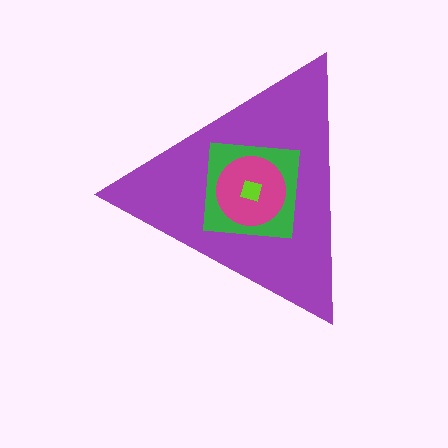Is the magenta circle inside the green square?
Yes.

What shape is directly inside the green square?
The magenta circle.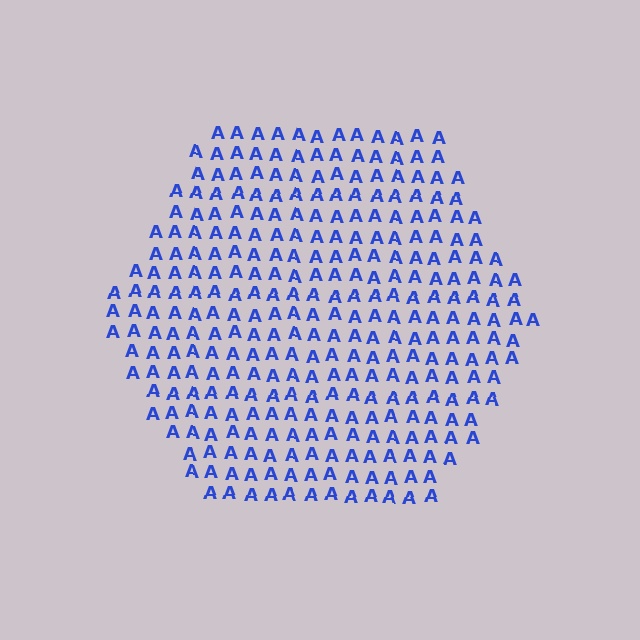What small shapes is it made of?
It is made of small letter A's.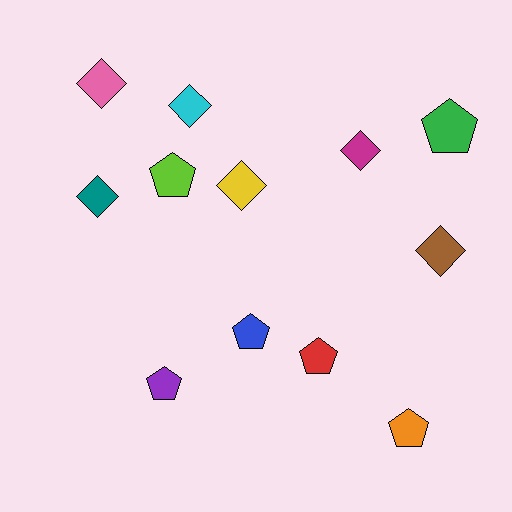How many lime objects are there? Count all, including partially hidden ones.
There is 1 lime object.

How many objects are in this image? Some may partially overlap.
There are 12 objects.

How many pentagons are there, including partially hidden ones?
There are 6 pentagons.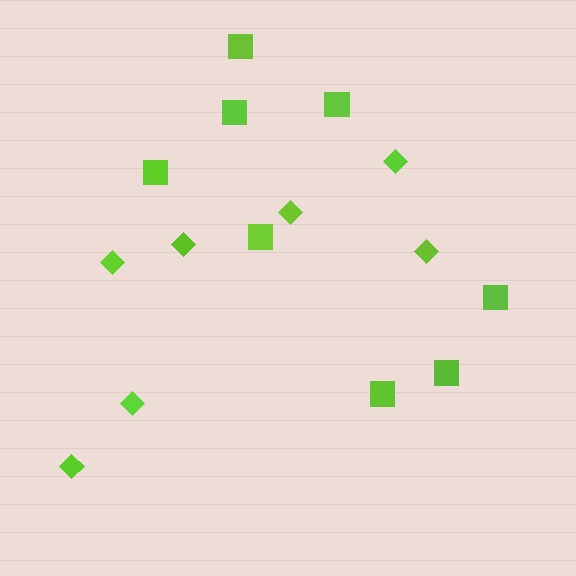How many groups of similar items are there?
There are 2 groups: one group of diamonds (7) and one group of squares (8).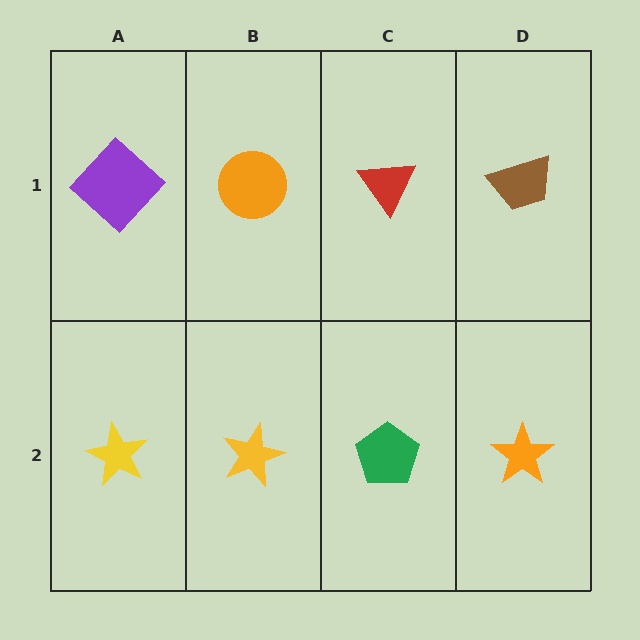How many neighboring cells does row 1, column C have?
3.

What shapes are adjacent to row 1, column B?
A yellow star (row 2, column B), a purple diamond (row 1, column A), a red triangle (row 1, column C).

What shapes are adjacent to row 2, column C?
A red triangle (row 1, column C), a yellow star (row 2, column B), an orange star (row 2, column D).